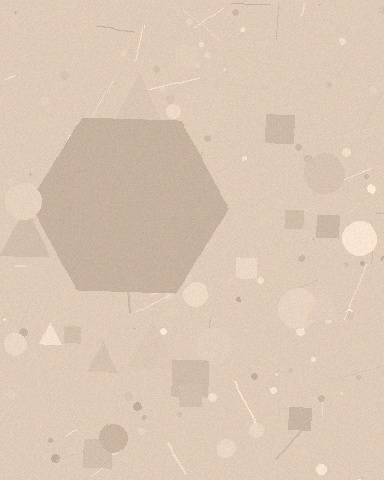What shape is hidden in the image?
A hexagon is hidden in the image.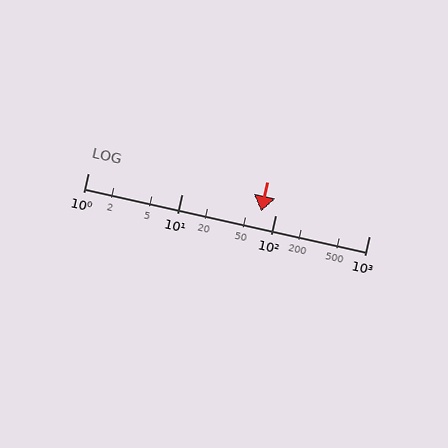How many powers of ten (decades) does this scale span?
The scale spans 3 decades, from 1 to 1000.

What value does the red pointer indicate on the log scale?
The pointer indicates approximately 71.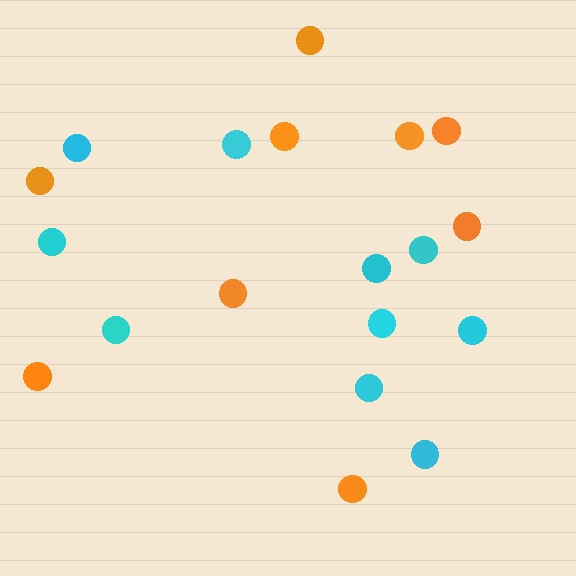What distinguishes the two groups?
There are 2 groups: one group of orange circles (9) and one group of cyan circles (10).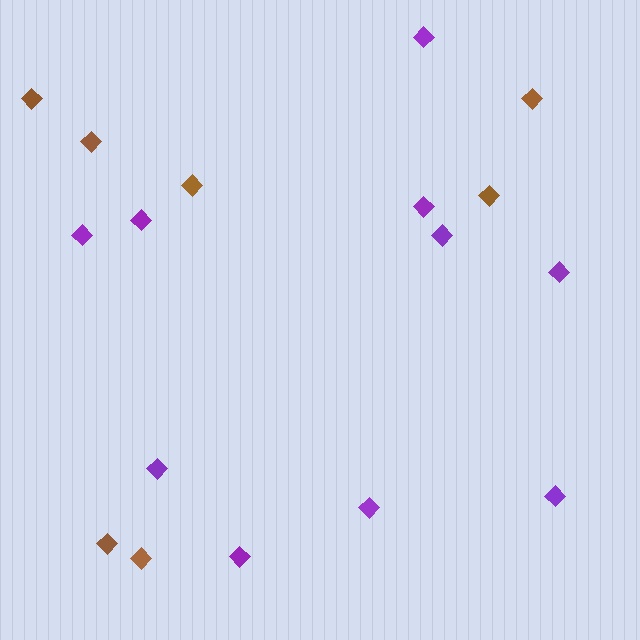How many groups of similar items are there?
There are 2 groups: one group of purple diamonds (10) and one group of brown diamonds (7).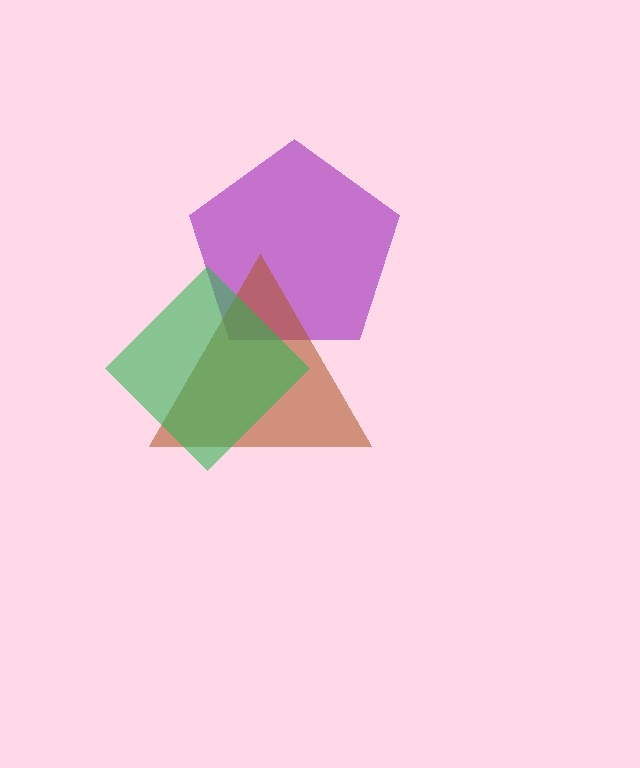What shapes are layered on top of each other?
The layered shapes are: a purple pentagon, a brown triangle, a green diamond.